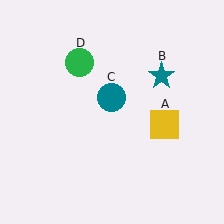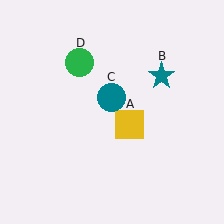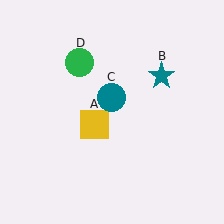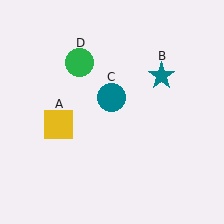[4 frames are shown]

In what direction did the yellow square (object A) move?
The yellow square (object A) moved left.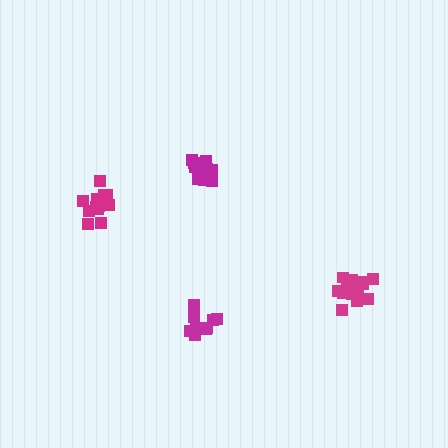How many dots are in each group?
Group 1: 12 dots, Group 2: 11 dots, Group 3: 17 dots, Group 4: 11 dots (51 total).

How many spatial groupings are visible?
There are 4 spatial groupings.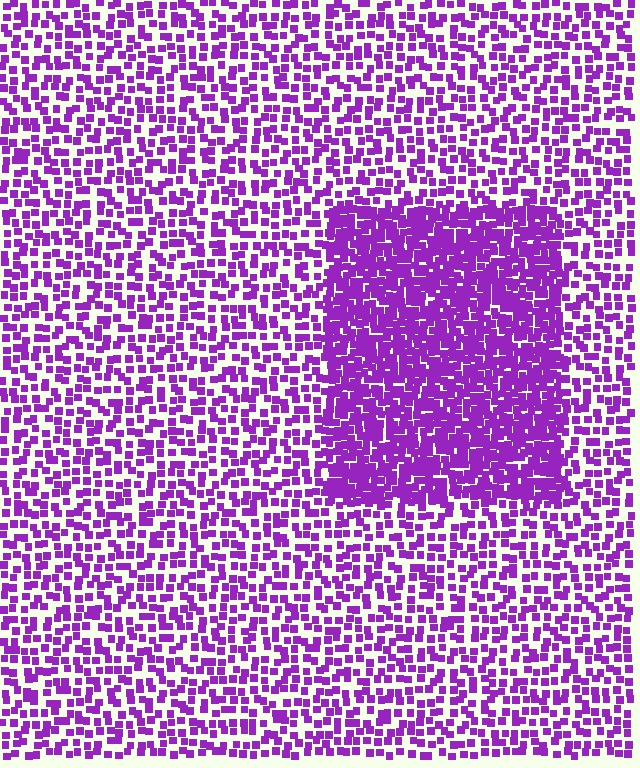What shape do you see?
I see a rectangle.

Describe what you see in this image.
The image contains small purple elements arranged at two different densities. A rectangle-shaped region is visible where the elements are more densely packed than the surrounding area.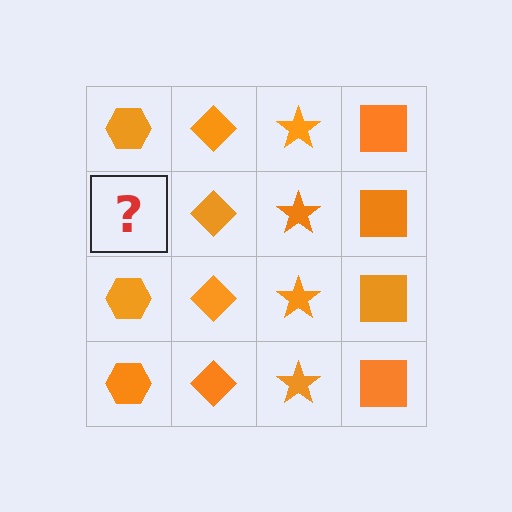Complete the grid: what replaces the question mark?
The question mark should be replaced with an orange hexagon.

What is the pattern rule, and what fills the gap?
The rule is that each column has a consistent shape. The gap should be filled with an orange hexagon.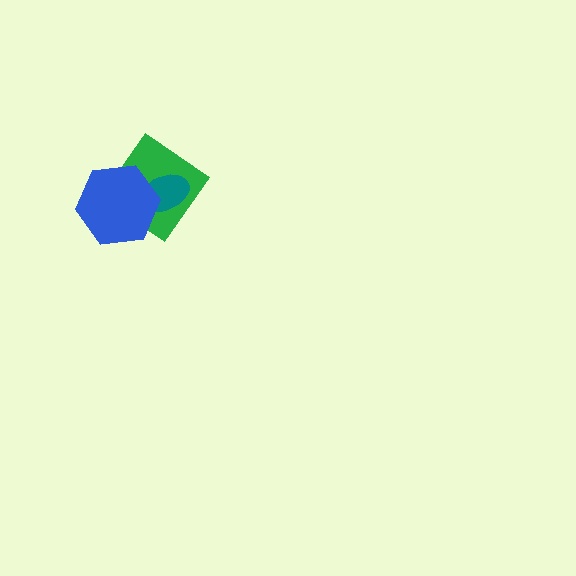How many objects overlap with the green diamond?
2 objects overlap with the green diamond.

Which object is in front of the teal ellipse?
The blue hexagon is in front of the teal ellipse.